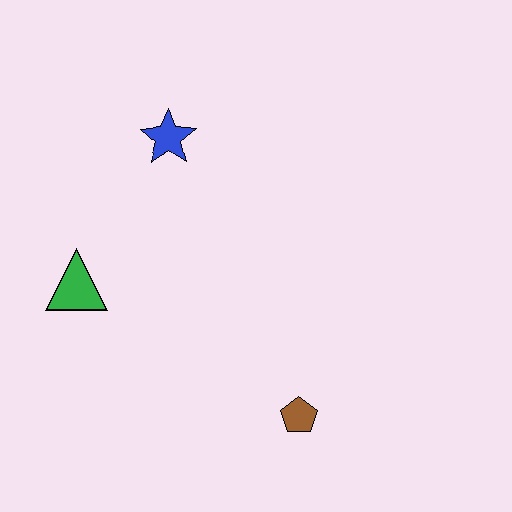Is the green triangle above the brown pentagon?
Yes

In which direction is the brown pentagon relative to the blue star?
The brown pentagon is below the blue star.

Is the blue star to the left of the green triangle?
No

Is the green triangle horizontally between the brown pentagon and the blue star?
No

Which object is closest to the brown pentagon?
The green triangle is closest to the brown pentagon.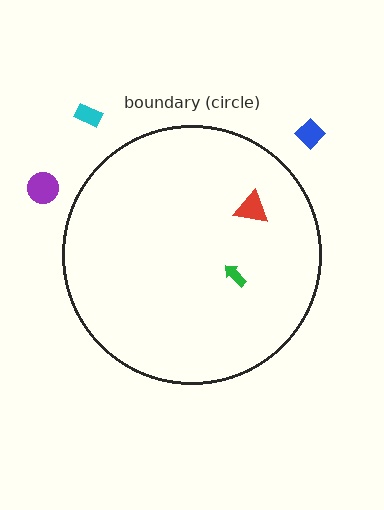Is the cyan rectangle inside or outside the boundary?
Outside.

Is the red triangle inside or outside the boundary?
Inside.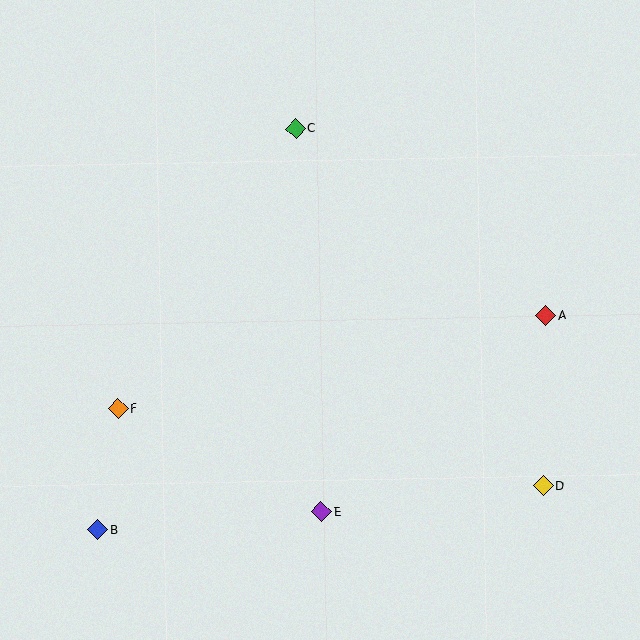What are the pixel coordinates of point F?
Point F is at (118, 409).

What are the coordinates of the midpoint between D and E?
The midpoint between D and E is at (432, 499).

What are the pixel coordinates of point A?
Point A is at (545, 316).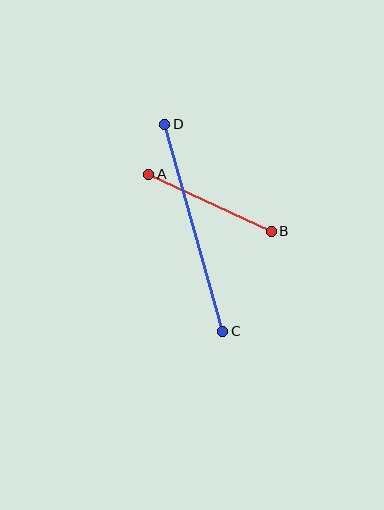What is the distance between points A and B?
The distance is approximately 135 pixels.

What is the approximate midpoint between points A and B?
The midpoint is at approximately (210, 203) pixels.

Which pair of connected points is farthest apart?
Points C and D are farthest apart.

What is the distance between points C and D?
The distance is approximately 215 pixels.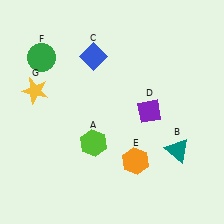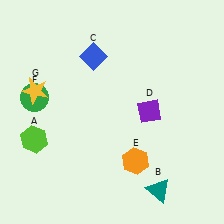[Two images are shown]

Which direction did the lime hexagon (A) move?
The lime hexagon (A) moved left.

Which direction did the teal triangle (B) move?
The teal triangle (B) moved down.